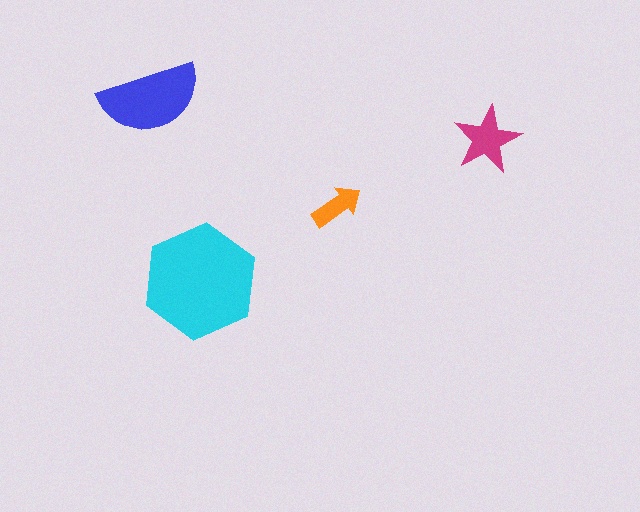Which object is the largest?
The cyan hexagon.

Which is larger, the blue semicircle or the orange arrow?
The blue semicircle.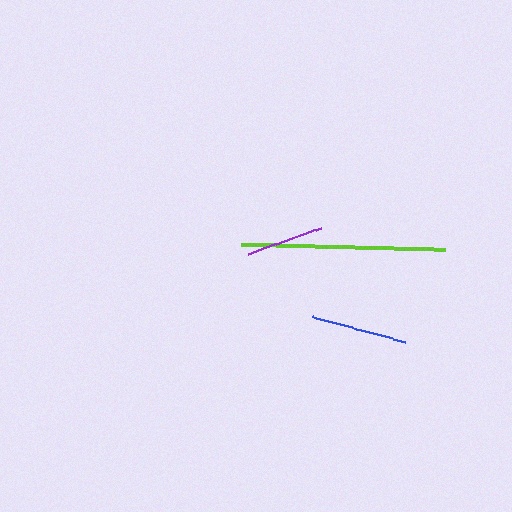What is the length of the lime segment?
The lime segment is approximately 204 pixels long.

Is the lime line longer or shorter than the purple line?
The lime line is longer than the purple line.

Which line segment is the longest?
The lime line is the longest at approximately 204 pixels.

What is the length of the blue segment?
The blue segment is approximately 95 pixels long.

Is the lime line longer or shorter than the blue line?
The lime line is longer than the blue line.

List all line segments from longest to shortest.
From longest to shortest: lime, blue, purple.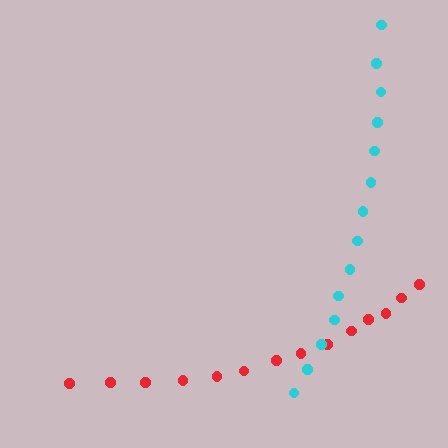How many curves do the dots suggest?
There are 2 distinct paths.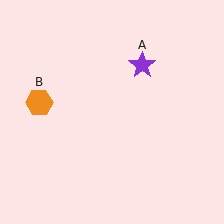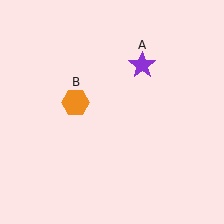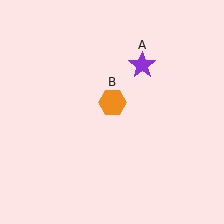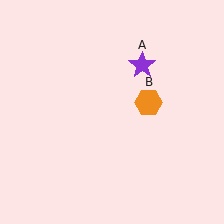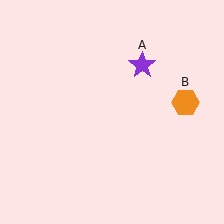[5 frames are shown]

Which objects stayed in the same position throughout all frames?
Purple star (object A) remained stationary.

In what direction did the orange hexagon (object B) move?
The orange hexagon (object B) moved right.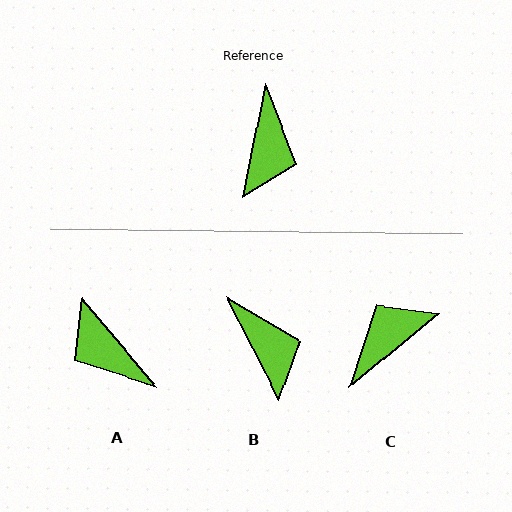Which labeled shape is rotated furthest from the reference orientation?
C, about 141 degrees away.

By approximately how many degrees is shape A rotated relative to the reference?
Approximately 128 degrees clockwise.